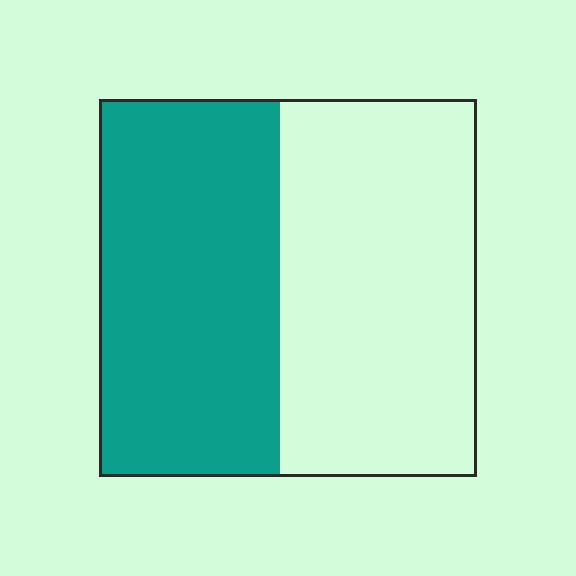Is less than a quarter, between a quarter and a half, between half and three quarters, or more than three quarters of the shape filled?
Between a quarter and a half.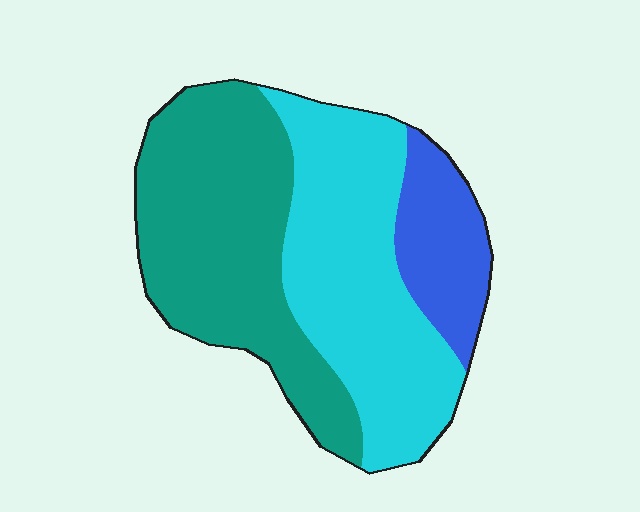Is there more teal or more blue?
Teal.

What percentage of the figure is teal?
Teal covers about 45% of the figure.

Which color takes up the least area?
Blue, at roughly 15%.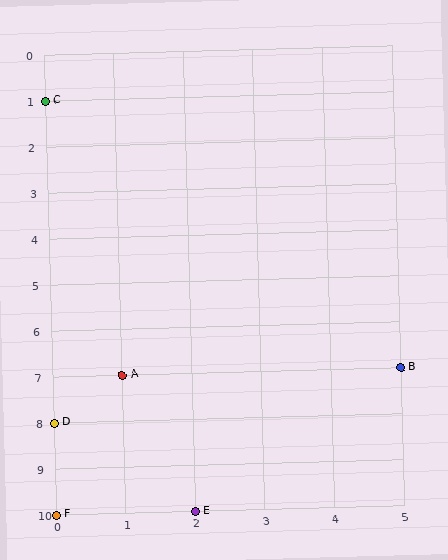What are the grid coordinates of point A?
Point A is at grid coordinates (1, 7).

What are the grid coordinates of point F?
Point F is at grid coordinates (0, 10).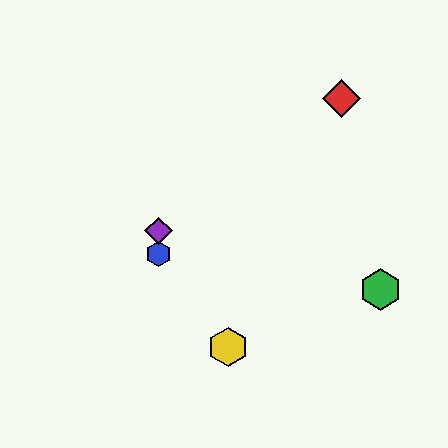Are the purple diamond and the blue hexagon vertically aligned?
Yes, both are at x≈158.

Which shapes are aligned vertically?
The blue hexagon, the purple diamond are aligned vertically.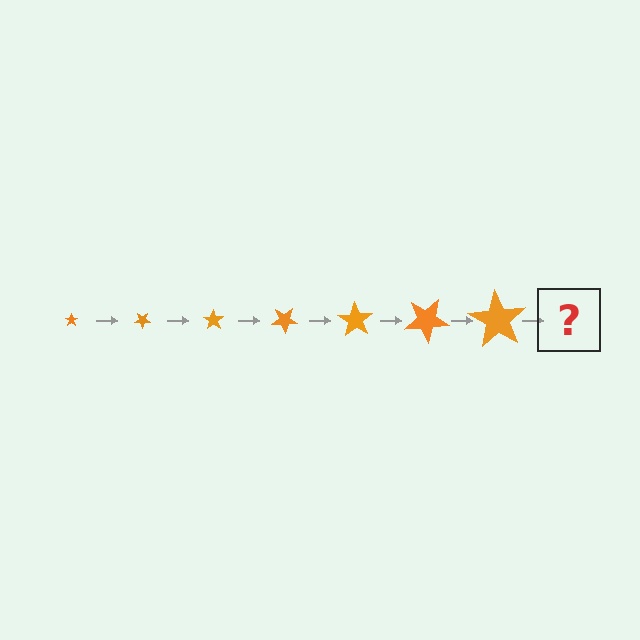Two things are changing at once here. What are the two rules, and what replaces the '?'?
The two rules are that the star grows larger each step and it rotates 35 degrees each step. The '?' should be a star, larger than the previous one and rotated 245 degrees from the start.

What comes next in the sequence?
The next element should be a star, larger than the previous one and rotated 245 degrees from the start.